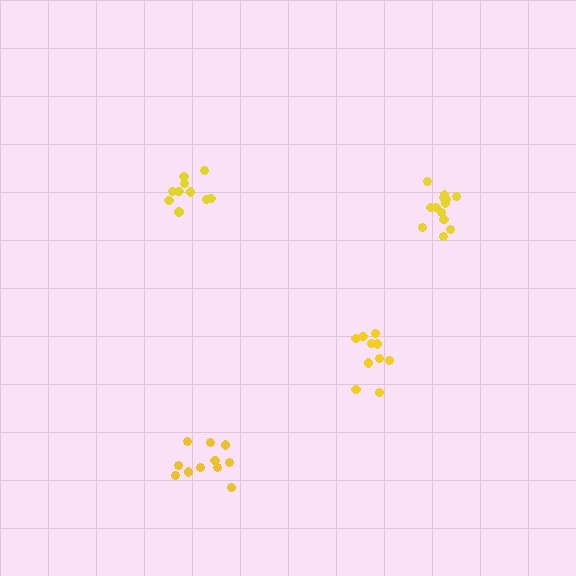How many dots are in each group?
Group 1: 11 dots, Group 2: 10 dots, Group 3: 13 dots, Group 4: 11 dots (45 total).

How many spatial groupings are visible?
There are 4 spatial groupings.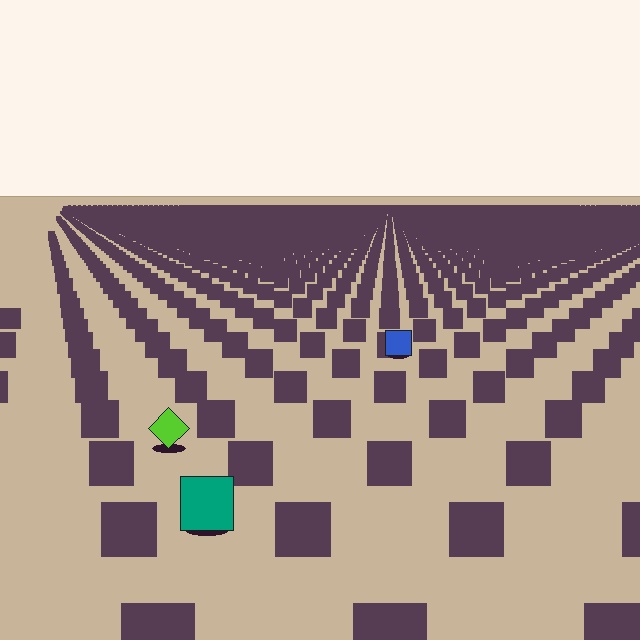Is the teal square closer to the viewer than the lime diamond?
Yes. The teal square is closer — you can tell from the texture gradient: the ground texture is coarser near it.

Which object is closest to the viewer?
The teal square is closest. The texture marks near it are larger and more spread out.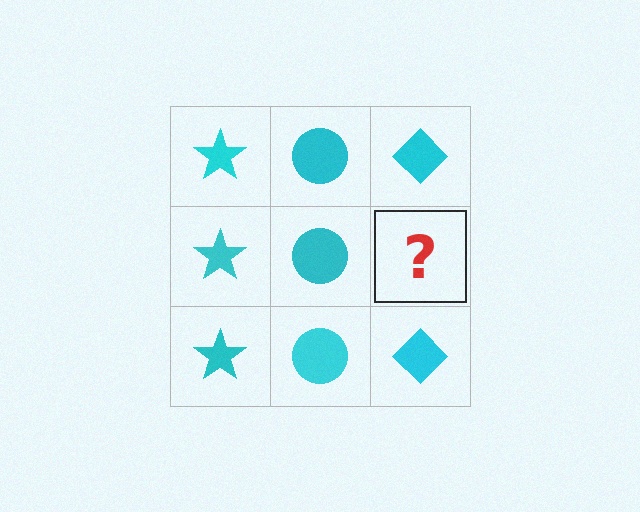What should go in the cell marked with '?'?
The missing cell should contain a cyan diamond.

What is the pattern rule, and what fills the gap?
The rule is that each column has a consistent shape. The gap should be filled with a cyan diamond.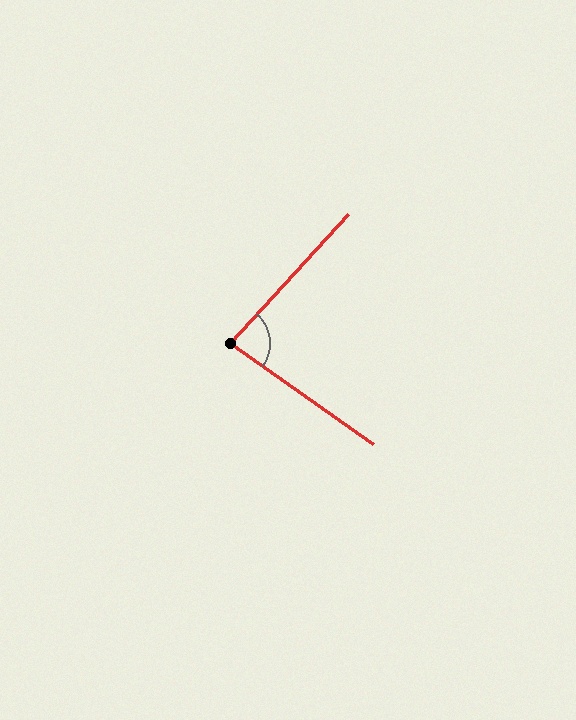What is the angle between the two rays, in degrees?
Approximately 83 degrees.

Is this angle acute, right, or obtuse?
It is acute.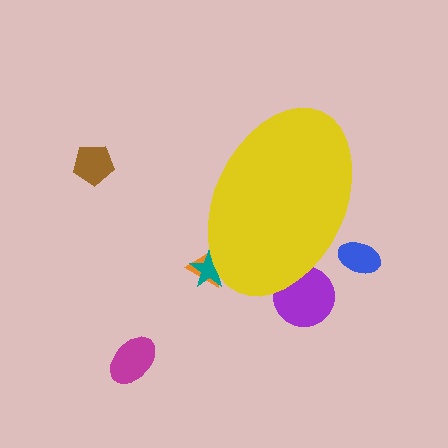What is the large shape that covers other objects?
A yellow ellipse.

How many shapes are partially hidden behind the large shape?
4 shapes are partially hidden.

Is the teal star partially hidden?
Yes, the teal star is partially hidden behind the yellow ellipse.